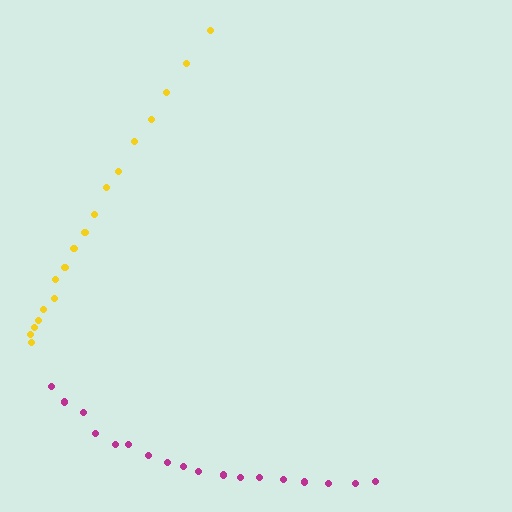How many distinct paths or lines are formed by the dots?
There are 2 distinct paths.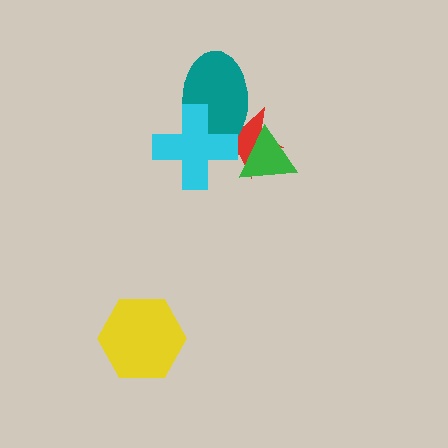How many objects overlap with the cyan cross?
2 objects overlap with the cyan cross.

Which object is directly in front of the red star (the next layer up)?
The green triangle is directly in front of the red star.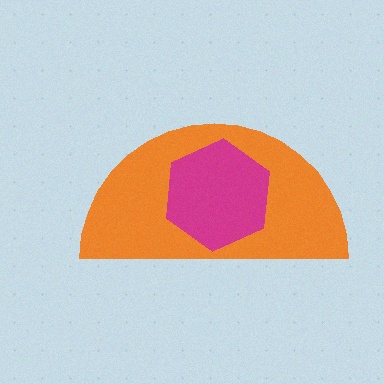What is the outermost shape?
The orange semicircle.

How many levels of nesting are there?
2.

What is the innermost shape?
The magenta hexagon.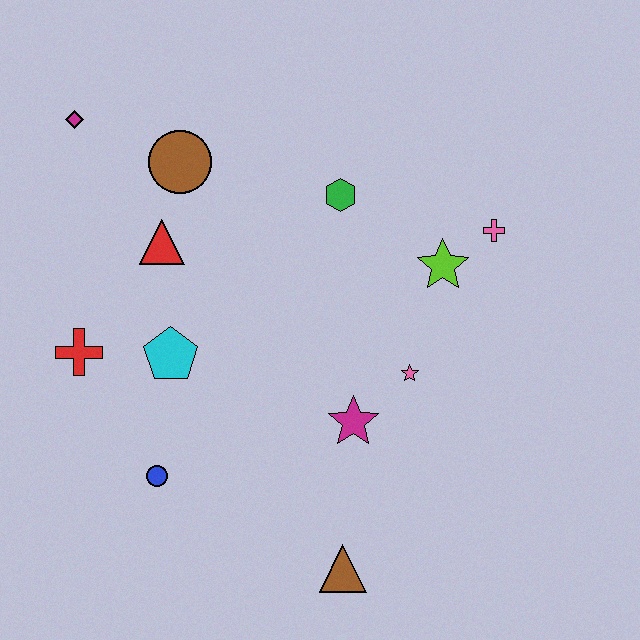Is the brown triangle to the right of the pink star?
No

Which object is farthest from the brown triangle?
The magenta diamond is farthest from the brown triangle.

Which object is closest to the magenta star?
The pink star is closest to the magenta star.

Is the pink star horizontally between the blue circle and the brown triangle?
No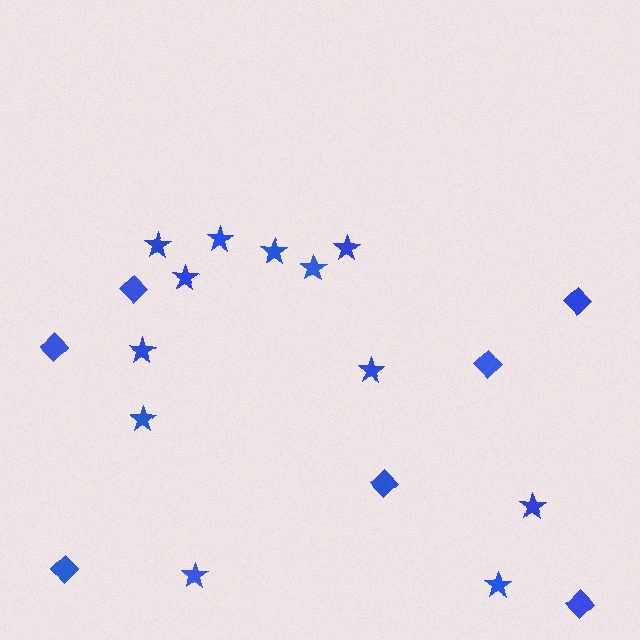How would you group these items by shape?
There are 2 groups: one group of diamonds (7) and one group of stars (12).